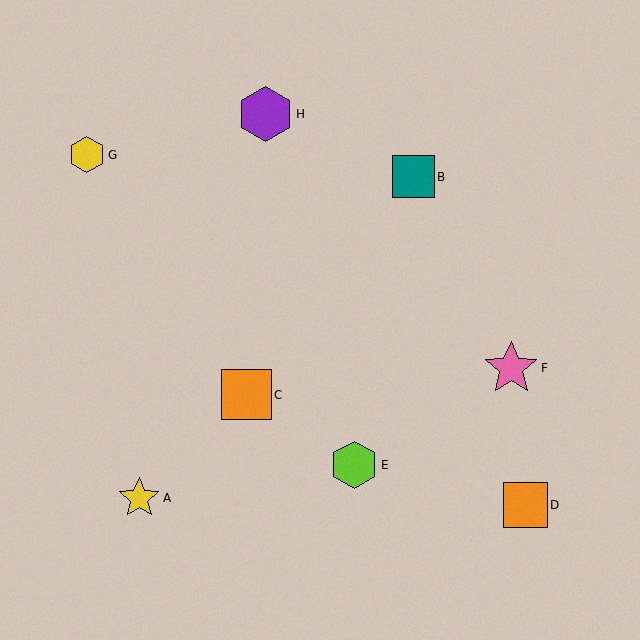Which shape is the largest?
The purple hexagon (labeled H) is the largest.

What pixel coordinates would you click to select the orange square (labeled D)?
Click at (525, 505) to select the orange square D.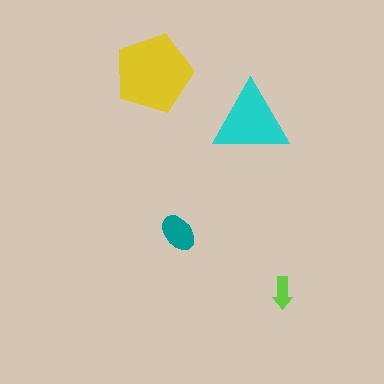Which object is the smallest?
The lime arrow.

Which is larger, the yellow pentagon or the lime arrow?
The yellow pentagon.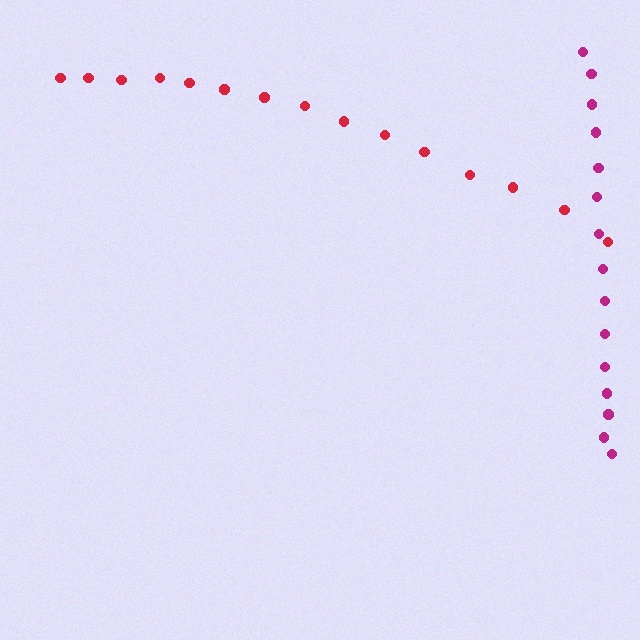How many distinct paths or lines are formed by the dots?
There are 2 distinct paths.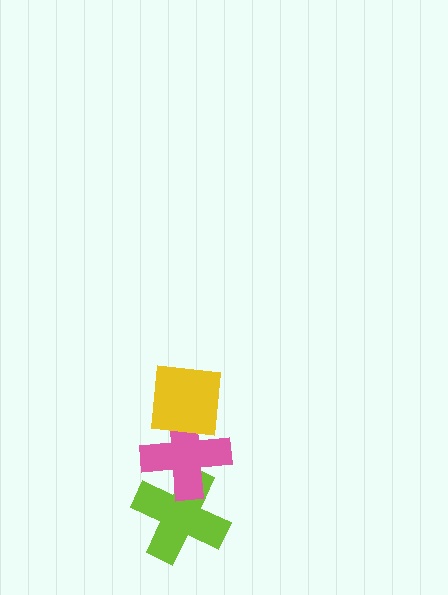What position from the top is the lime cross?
The lime cross is 3rd from the top.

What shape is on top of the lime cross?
The pink cross is on top of the lime cross.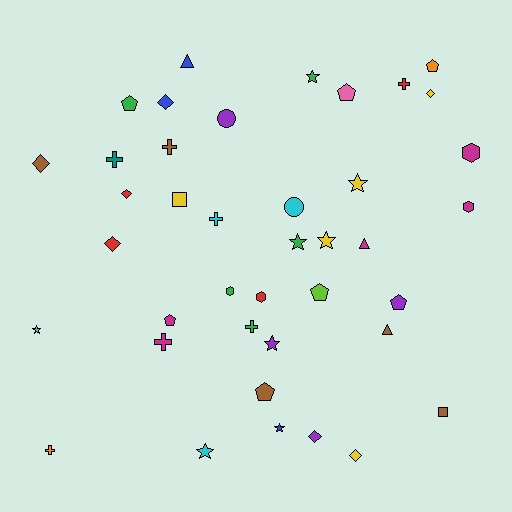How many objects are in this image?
There are 40 objects.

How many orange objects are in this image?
There are 2 orange objects.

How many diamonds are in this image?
There are 7 diamonds.